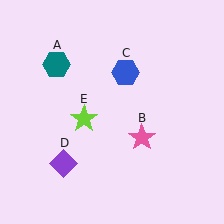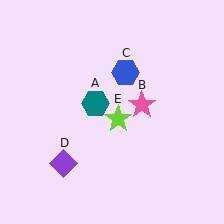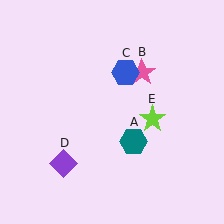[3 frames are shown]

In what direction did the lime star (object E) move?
The lime star (object E) moved right.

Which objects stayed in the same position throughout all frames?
Blue hexagon (object C) and purple diamond (object D) remained stationary.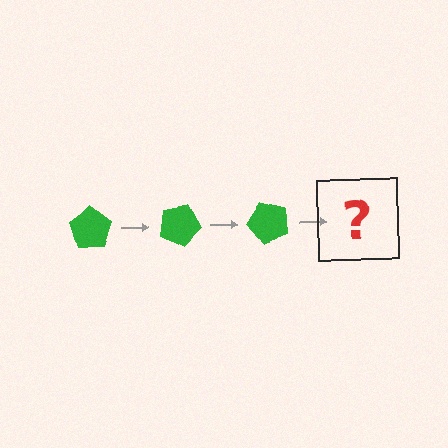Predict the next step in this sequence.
The next step is a green pentagon rotated 75 degrees.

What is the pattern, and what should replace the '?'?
The pattern is that the pentagon rotates 25 degrees each step. The '?' should be a green pentagon rotated 75 degrees.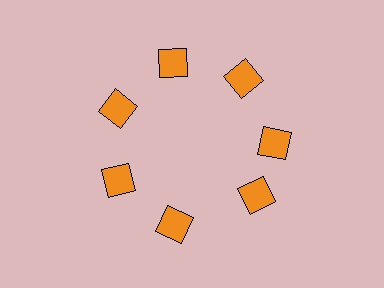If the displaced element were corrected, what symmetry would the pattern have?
It would have 7-fold rotational symmetry — the pattern would map onto itself every 51 degrees.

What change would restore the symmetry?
The symmetry would be restored by rotating it back into even spacing with its neighbors so that all 7 squares sit at equal angles and equal distance from the center.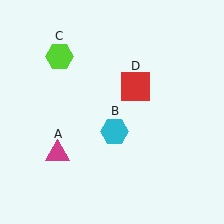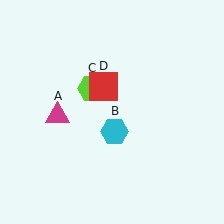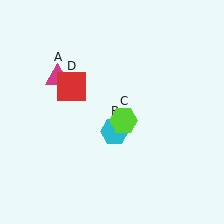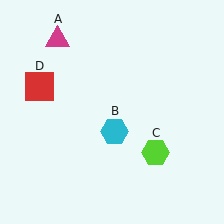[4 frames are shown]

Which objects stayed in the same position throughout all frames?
Cyan hexagon (object B) remained stationary.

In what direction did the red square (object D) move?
The red square (object D) moved left.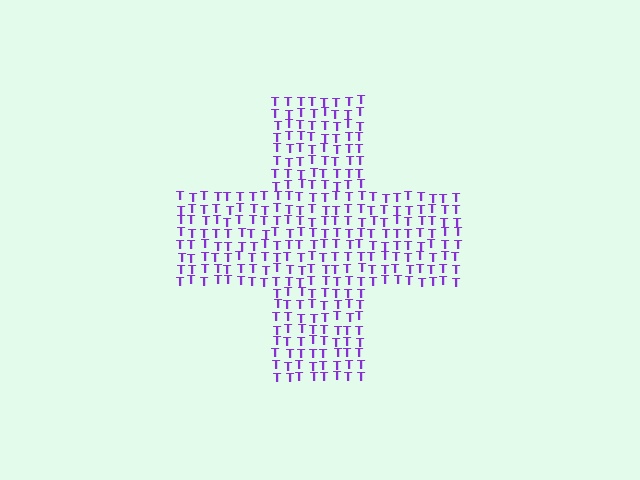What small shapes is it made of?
It is made of small letter T's.